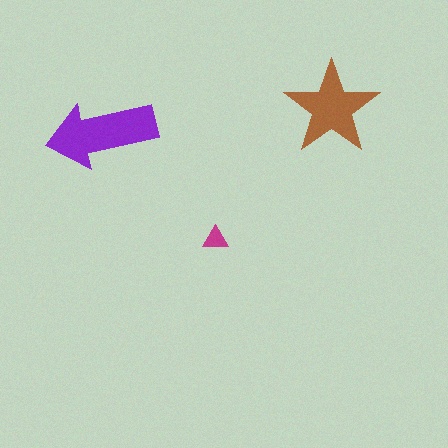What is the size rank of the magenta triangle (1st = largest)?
3rd.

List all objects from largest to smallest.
The purple arrow, the brown star, the magenta triangle.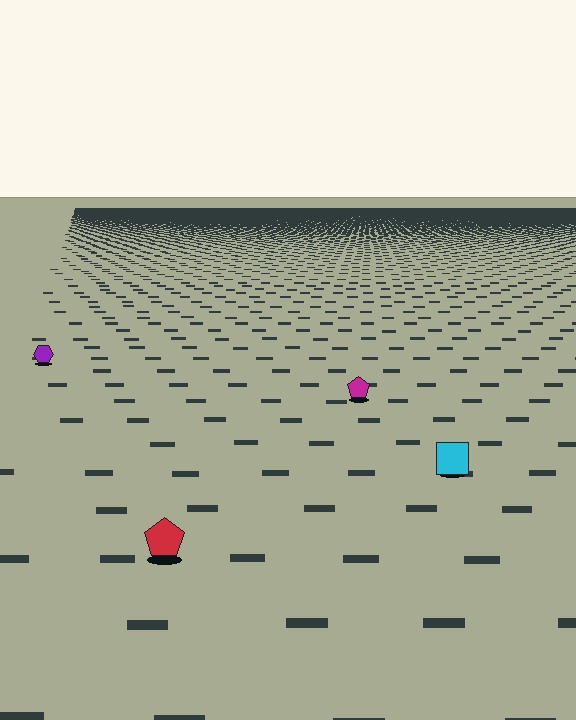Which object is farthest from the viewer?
The purple hexagon is farthest from the viewer. It appears smaller and the ground texture around it is denser.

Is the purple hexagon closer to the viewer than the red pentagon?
No. The red pentagon is closer — you can tell from the texture gradient: the ground texture is coarser near it.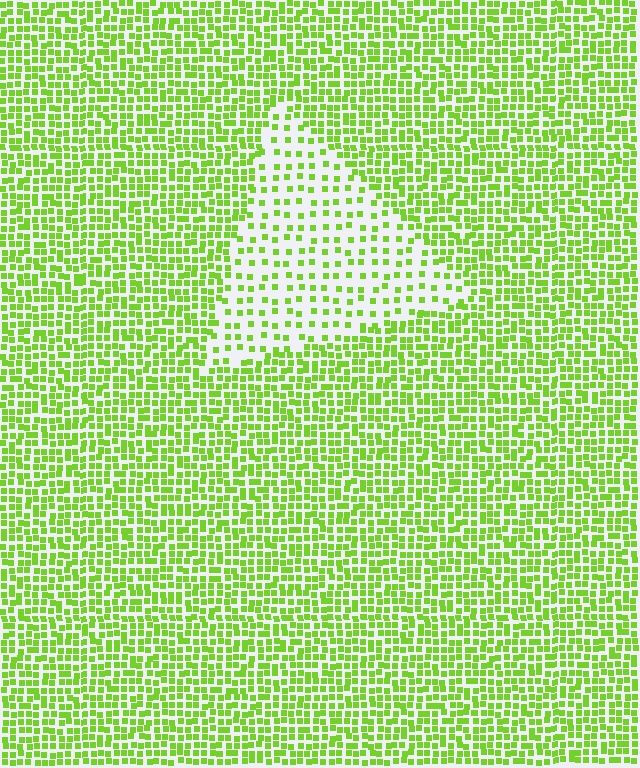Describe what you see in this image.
The image contains small lime elements arranged at two different densities. A triangle-shaped region is visible where the elements are less densely packed than the surrounding area.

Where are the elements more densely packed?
The elements are more densely packed outside the triangle boundary.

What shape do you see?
I see a triangle.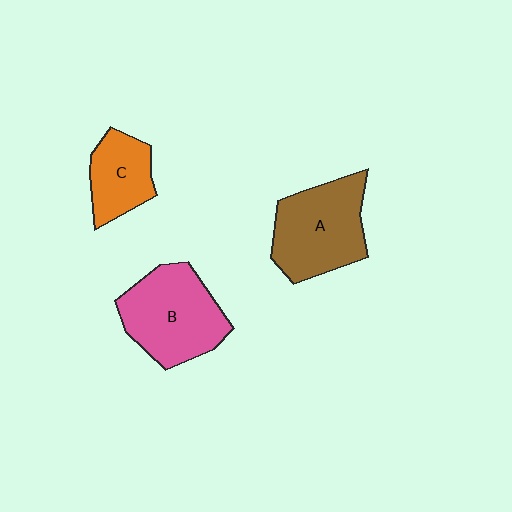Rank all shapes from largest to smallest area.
From largest to smallest: B (pink), A (brown), C (orange).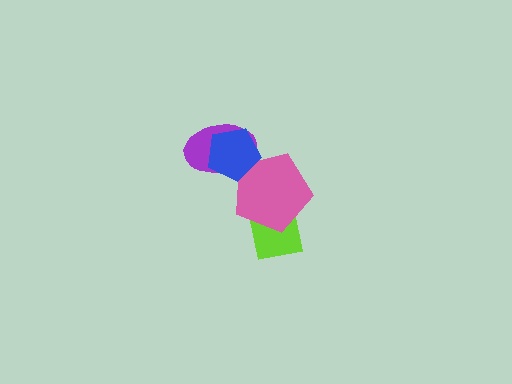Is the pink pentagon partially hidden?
Yes, it is partially covered by another shape.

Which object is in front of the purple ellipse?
The blue pentagon is in front of the purple ellipse.